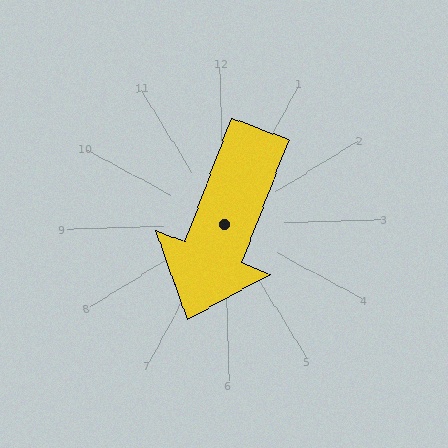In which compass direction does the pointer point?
Southwest.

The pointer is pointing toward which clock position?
Roughly 7 o'clock.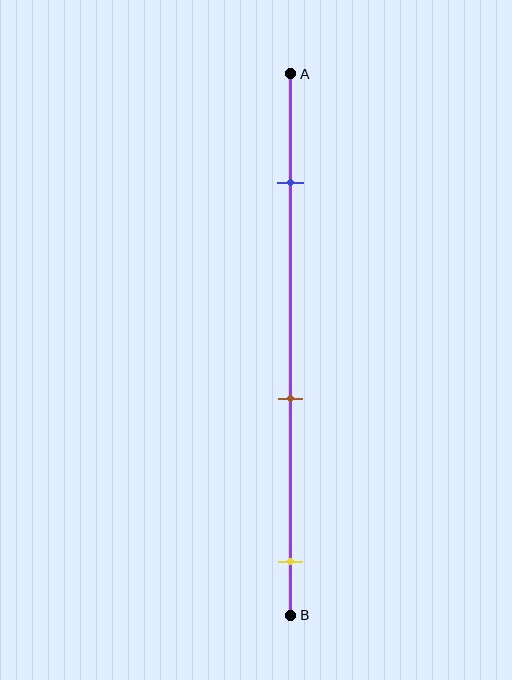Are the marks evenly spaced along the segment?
Yes, the marks are approximately evenly spaced.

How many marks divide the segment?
There are 3 marks dividing the segment.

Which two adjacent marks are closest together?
The brown and yellow marks are the closest adjacent pair.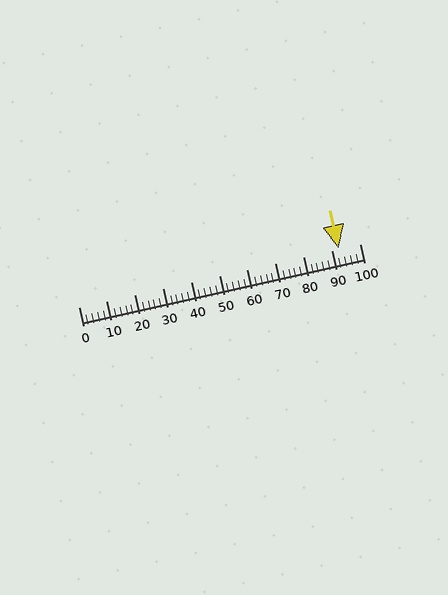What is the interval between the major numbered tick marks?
The major tick marks are spaced 10 units apart.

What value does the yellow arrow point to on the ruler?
The yellow arrow points to approximately 92.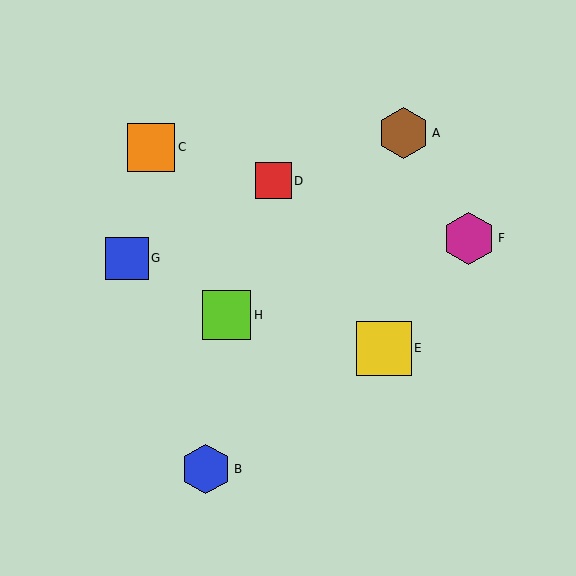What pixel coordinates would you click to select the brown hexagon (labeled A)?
Click at (403, 133) to select the brown hexagon A.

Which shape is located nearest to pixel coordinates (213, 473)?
The blue hexagon (labeled B) at (206, 469) is nearest to that location.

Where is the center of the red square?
The center of the red square is at (273, 181).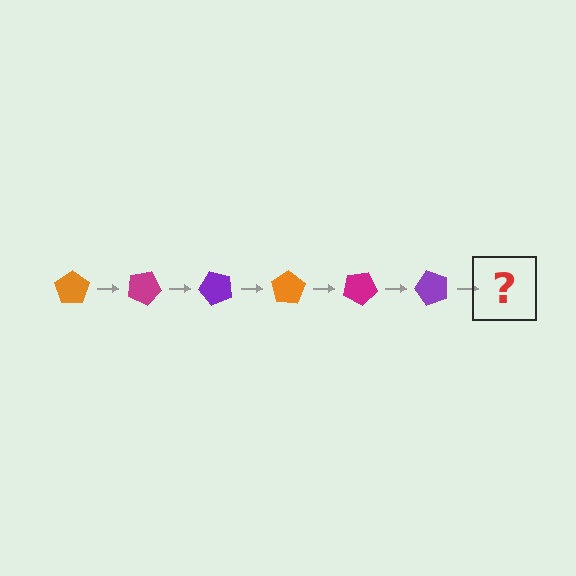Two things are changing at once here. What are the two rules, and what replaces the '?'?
The two rules are that it rotates 25 degrees each step and the color cycles through orange, magenta, and purple. The '?' should be an orange pentagon, rotated 150 degrees from the start.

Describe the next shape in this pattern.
It should be an orange pentagon, rotated 150 degrees from the start.